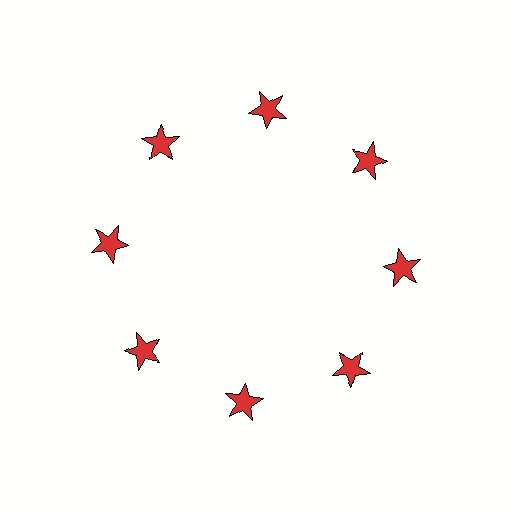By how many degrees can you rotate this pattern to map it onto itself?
The pattern maps onto itself every 45 degrees of rotation.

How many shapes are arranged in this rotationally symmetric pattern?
There are 8 shapes, arranged in 8 groups of 1.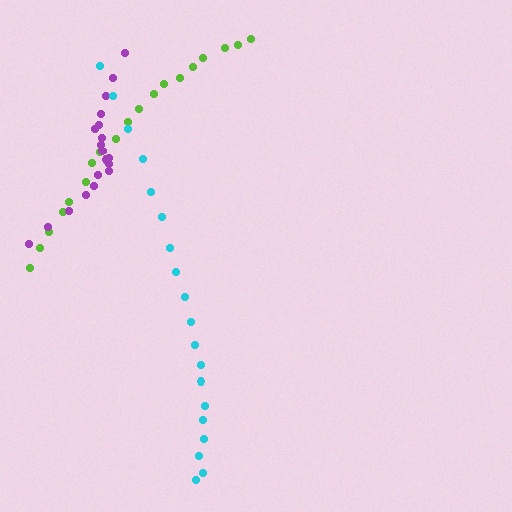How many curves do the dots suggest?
There are 3 distinct paths.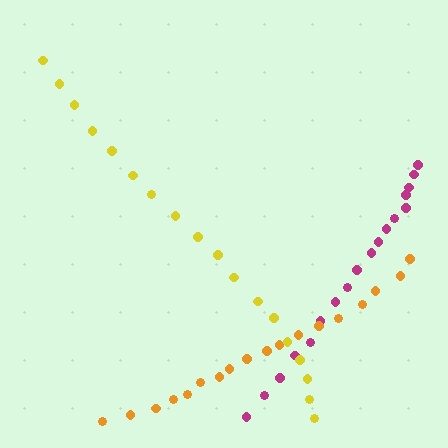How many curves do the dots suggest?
There are 3 distinct paths.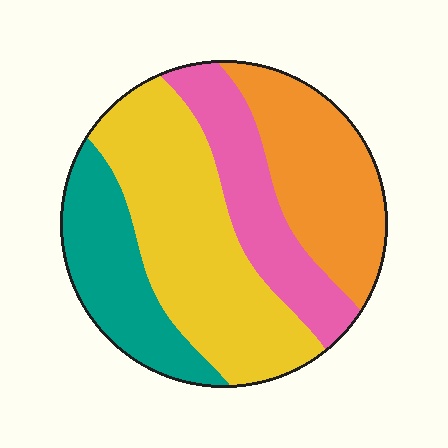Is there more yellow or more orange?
Yellow.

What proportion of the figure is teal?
Teal covers around 20% of the figure.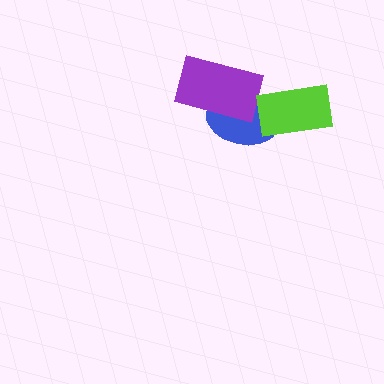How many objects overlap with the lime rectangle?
1 object overlaps with the lime rectangle.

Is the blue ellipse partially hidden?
Yes, it is partially covered by another shape.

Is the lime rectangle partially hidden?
No, no other shape covers it.